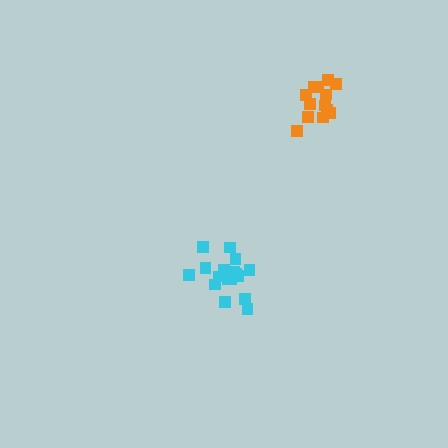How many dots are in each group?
Group 1: 17 dots, Group 2: 13 dots (30 total).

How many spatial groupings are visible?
There are 2 spatial groupings.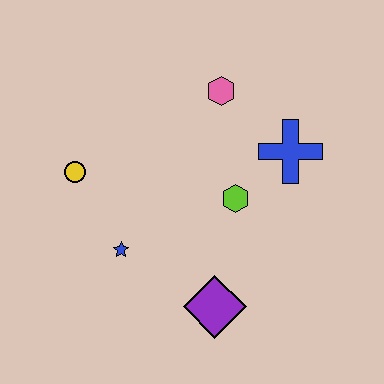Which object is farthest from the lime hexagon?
The yellow circle is farthest from the lime hexagon.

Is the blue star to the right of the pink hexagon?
No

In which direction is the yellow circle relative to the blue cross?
The yellow circle is to the left of the blue cross.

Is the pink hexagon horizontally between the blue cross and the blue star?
Yes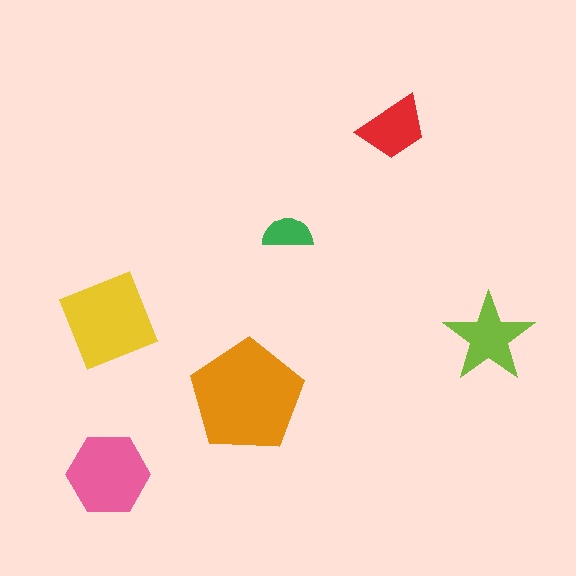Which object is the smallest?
The green semicircle.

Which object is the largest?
The orange pentagon.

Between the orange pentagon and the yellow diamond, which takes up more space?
The orange pentagon.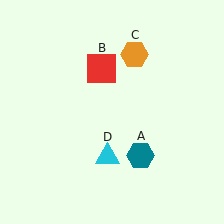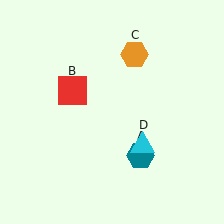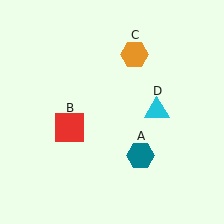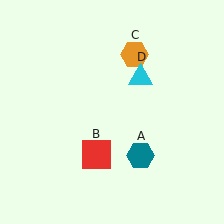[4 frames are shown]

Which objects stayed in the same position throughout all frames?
Teal hexagon (object A) and orange hexagon (object C) remained stationary.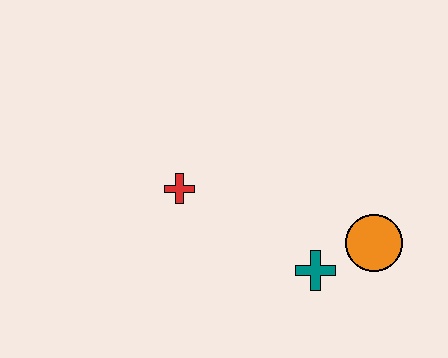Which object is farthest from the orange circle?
The red cross is farthest from the orange circle.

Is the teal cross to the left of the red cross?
No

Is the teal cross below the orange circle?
Yes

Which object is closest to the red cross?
The teal cross is closest to the red cross.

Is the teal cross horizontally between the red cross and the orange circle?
Yes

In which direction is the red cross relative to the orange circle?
The red cross is to the left of the orange circle.